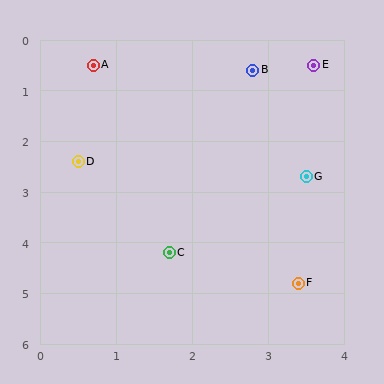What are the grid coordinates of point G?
Point G is at approximately (3.5, 2.7).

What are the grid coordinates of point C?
Point C is at approximately (1.7, 4.2).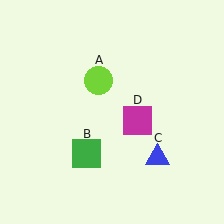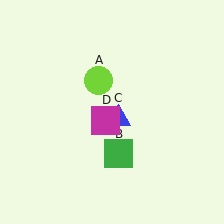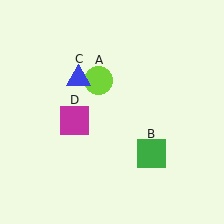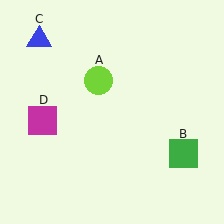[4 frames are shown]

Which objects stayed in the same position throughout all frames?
Lime circle (object A) remained stationary.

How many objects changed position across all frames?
3 objects changed position: green square (object B), blue triangle (object C), magenta square (object D).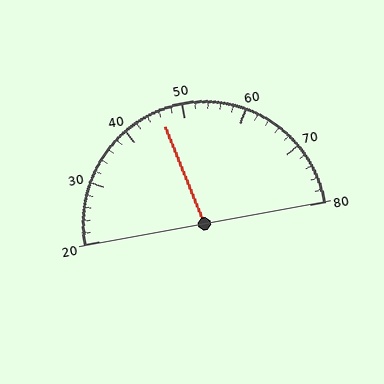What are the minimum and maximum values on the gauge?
The gauge ranges from 20 to 80.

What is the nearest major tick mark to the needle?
The nearest major tick mark is 50.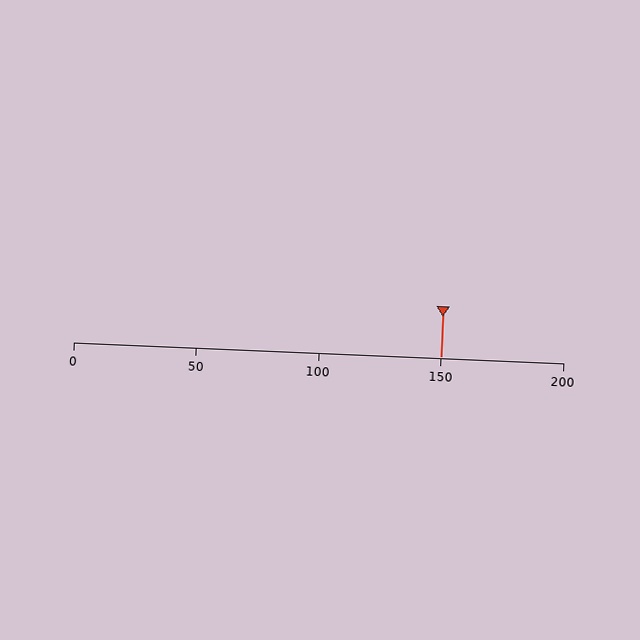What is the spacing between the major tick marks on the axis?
The major ticks are spaced 50 apart.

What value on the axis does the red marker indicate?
The marker indicates approximately 150.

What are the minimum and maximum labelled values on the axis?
The axis runs from 0 to 200.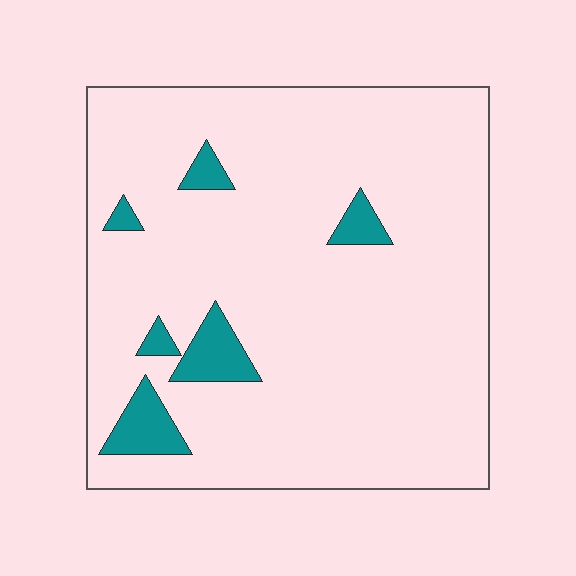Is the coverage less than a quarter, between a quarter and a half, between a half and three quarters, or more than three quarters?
Less than a quarter.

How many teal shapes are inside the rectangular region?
6.